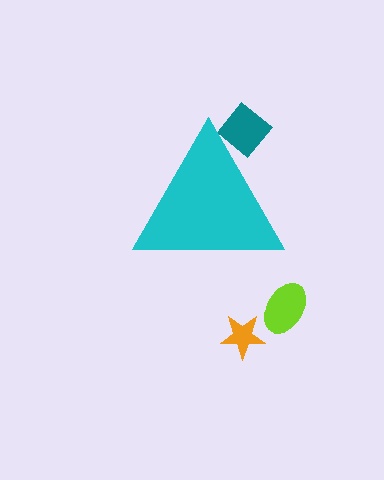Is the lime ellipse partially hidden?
No, the lime ellipse is fully visible.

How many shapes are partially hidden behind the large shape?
1 shape is partially hidden.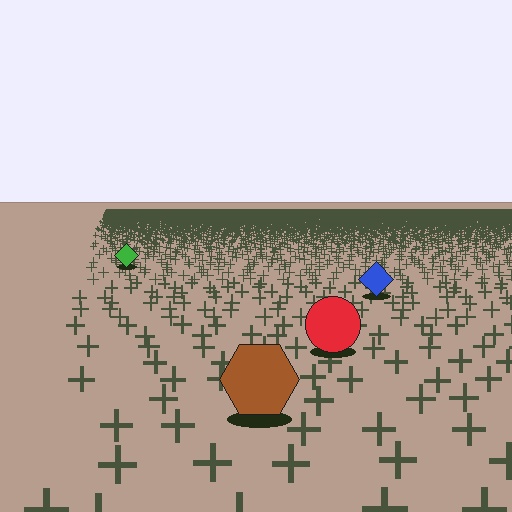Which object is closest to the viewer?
The brown hexagon is closest. The texture marks near it are larger and more spread out.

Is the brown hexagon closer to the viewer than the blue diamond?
Yes. The brown hexagon is closer — you can tell from the texture gradient: the ground texture is coarser near it.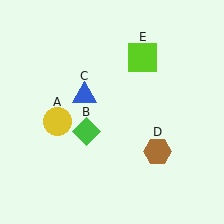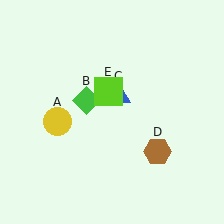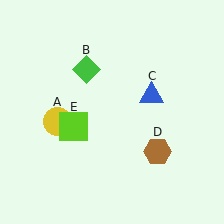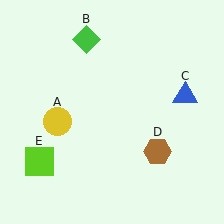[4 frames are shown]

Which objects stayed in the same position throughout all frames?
Yellow circle (object A) and brown hexagon (object D) remained stationary.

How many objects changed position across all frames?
3 objects changed position: green diamond (object B), blue triangle (object C), lime square (object E).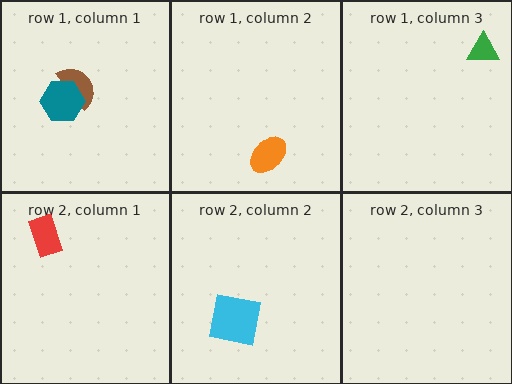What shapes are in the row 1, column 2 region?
The orange ellipse.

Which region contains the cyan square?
The row 2, column 2 region.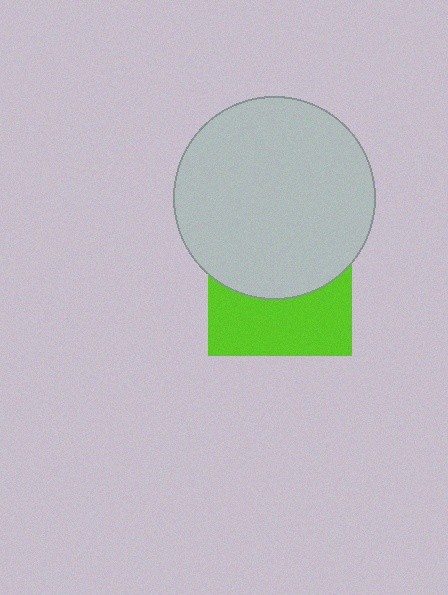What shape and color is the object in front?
The object in front is a light gray circle.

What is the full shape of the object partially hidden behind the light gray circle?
The partially hidden object is a lime square.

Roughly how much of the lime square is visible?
About half of it is visible (roughly 45%).